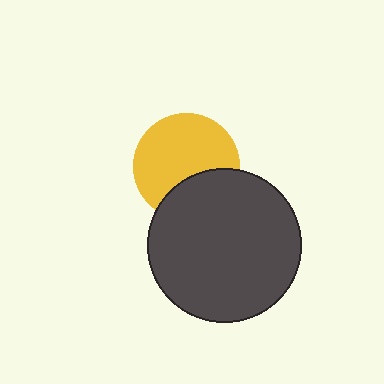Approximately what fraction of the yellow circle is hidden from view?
Roughly 32% of the yellow circle is hidden behind the dark gray circle.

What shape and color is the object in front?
The object in front is a dark gray circle.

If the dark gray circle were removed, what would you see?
You would see the complete yellow circle.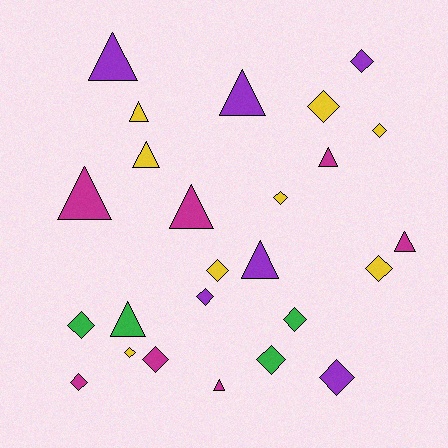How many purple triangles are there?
There are 3 purple triangles.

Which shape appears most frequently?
Diamond, with 14 objects.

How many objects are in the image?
There are 25 objects.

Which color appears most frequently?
Yellow, with 8 objects.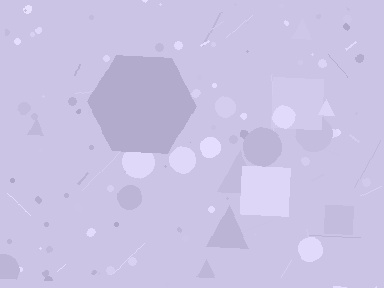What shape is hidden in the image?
A hexagon is hidden in the image.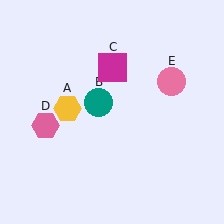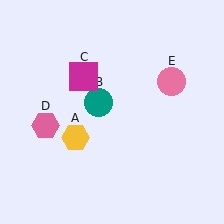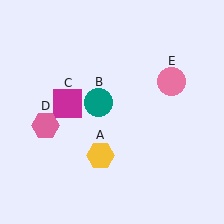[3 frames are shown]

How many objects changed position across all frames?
2 objects changed position: yellow hexagon (object A), magenta square (object C).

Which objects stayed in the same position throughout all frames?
Teal circle (object B) and pink hexagon (object D) and pink circle (object E) remained stationary.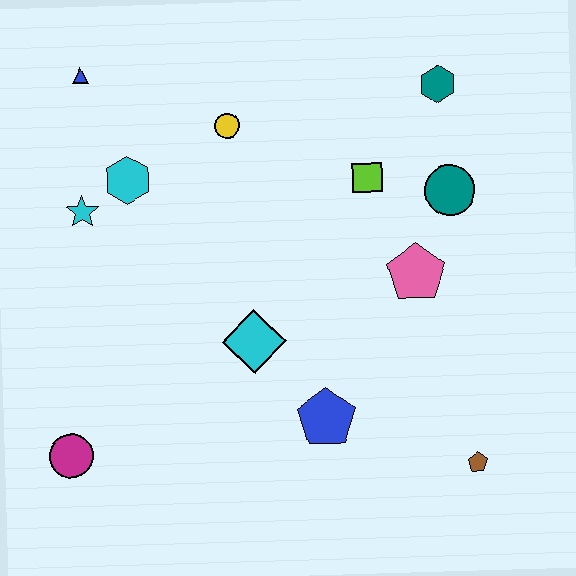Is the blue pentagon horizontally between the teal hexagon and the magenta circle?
Yes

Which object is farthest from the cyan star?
The brown pentagon is farthest from the cyan star.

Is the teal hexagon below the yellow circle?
No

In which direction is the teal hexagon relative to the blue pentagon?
The teal hexagon is above the blue pentagon.